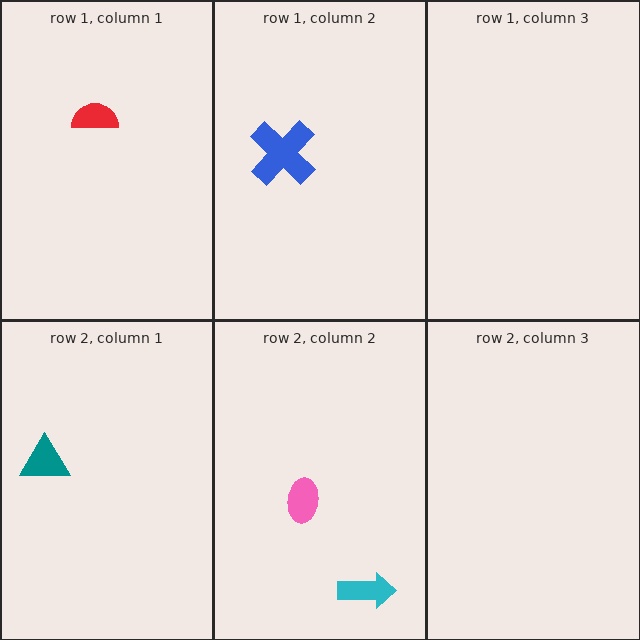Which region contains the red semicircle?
The row 1, column 1 region.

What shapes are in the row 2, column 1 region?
The teal triangle.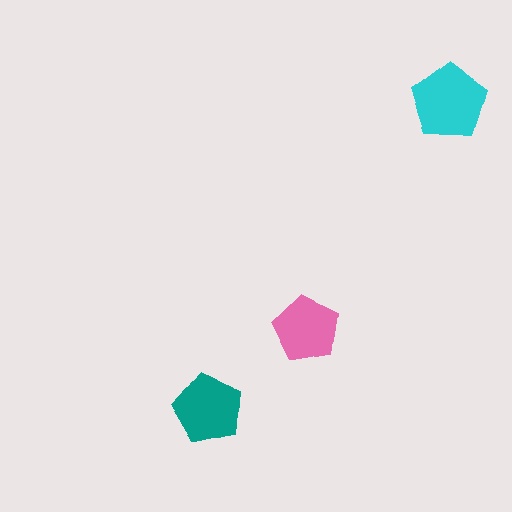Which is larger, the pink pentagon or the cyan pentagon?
The cyan one.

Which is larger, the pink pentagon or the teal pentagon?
The teal one.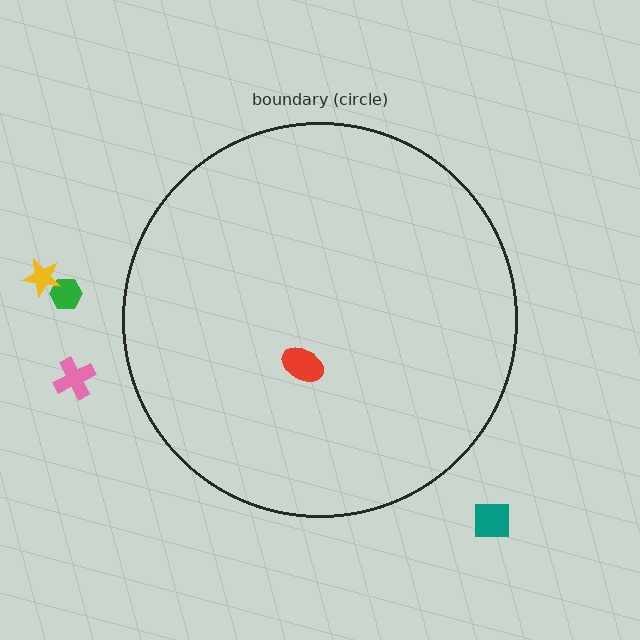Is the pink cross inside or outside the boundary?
Outside.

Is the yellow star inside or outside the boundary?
Outside.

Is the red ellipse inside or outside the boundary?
Inside.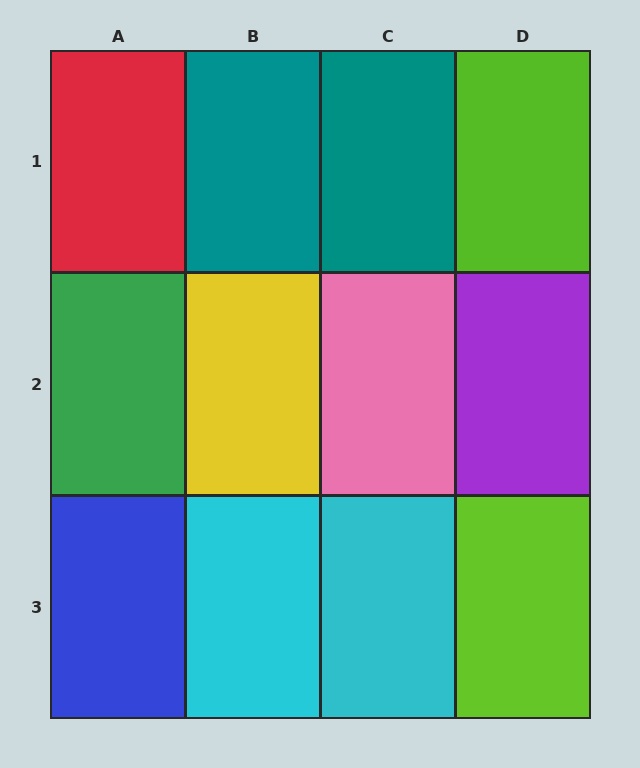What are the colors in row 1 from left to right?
Red, teal, teal, lime.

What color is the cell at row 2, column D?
Purple.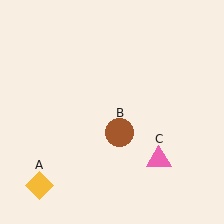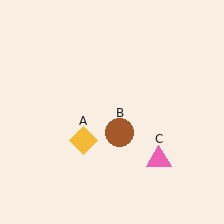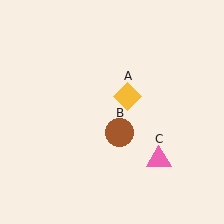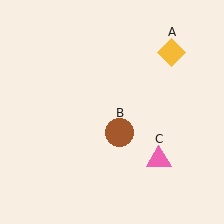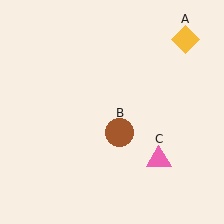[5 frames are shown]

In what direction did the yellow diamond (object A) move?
The yellow diamond (object A) moved up and to the right.